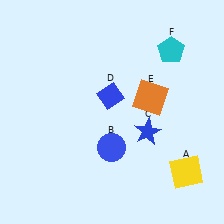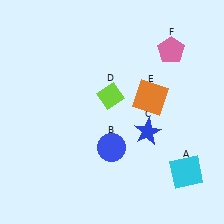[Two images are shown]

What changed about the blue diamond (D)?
In Image 1, D is blue. In Image 2, it changed to lime.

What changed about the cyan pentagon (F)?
In Image 1, F is cyan. In Image 2, it changed to pink.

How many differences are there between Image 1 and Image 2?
There are 3 differences between the two images.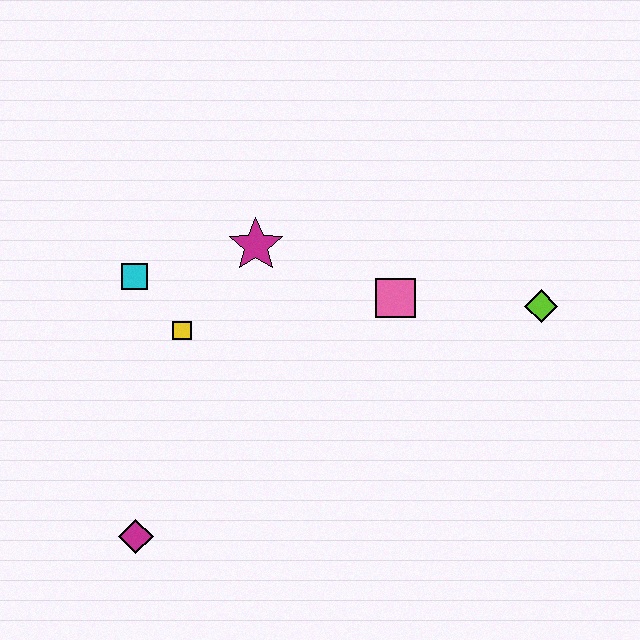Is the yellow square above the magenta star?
No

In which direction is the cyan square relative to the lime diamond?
The cyan square is to the left of the lime diamond.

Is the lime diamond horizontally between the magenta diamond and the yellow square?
No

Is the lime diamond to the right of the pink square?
Yes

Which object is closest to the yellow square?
The cyan square is closest to the yellow square.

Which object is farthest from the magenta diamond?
The lime diamond is farthest from the magenta diamond.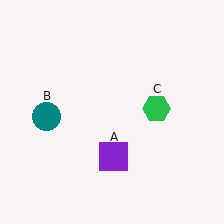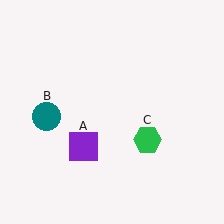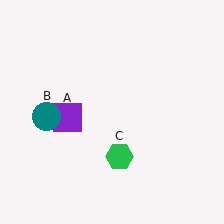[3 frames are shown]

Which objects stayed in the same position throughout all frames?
Teal circle (object B) remained stationary.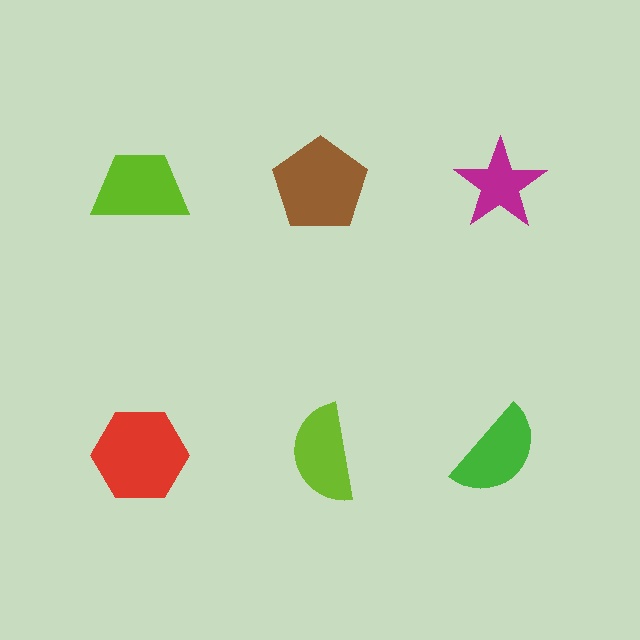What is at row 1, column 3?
A magenta star.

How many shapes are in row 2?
3 shapes.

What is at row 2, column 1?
A red hexagon.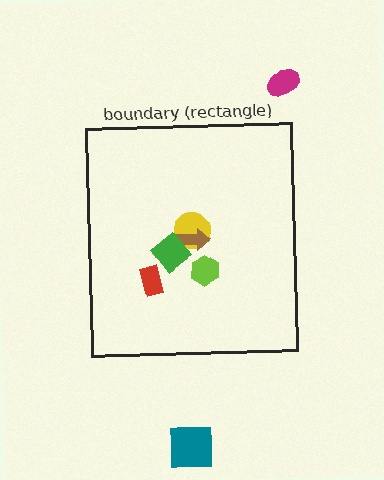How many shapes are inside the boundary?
5 inside, 2 outside.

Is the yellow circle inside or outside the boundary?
Inside.